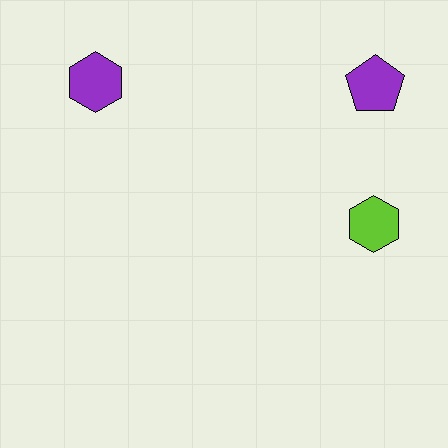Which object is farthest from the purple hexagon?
The lime hexagon is farthest from the purple hexagon.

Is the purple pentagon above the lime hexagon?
Yes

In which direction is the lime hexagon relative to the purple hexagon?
The lime hexagon is to the right of the purple hexagon.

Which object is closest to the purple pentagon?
The lime hexagon is closest to the purple pentagon.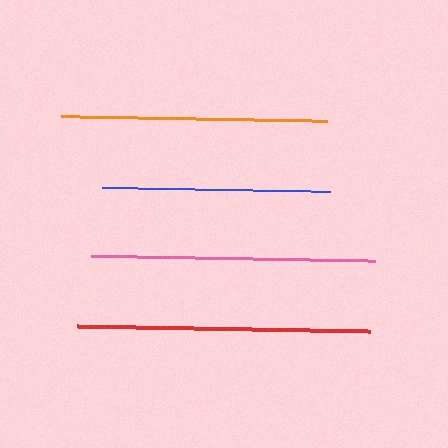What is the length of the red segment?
The red segment is approximately 293 pixels long.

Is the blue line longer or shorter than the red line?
The red line is longer than the blue line.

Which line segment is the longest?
The red line is the longest at approximately 293 pixels.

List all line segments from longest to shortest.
From longest to shortest: red, pink, orange, blue.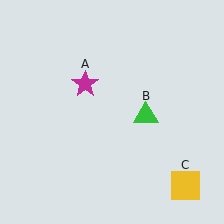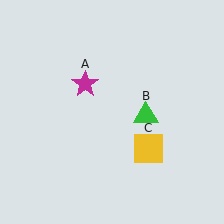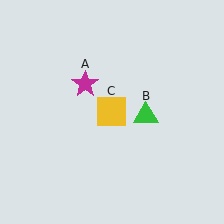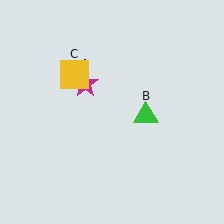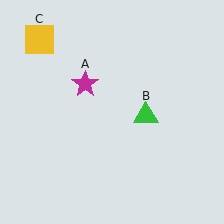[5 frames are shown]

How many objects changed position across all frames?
1 object changed position: yellow square (object C).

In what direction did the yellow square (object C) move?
The yellow square (object C) moved up and to the left.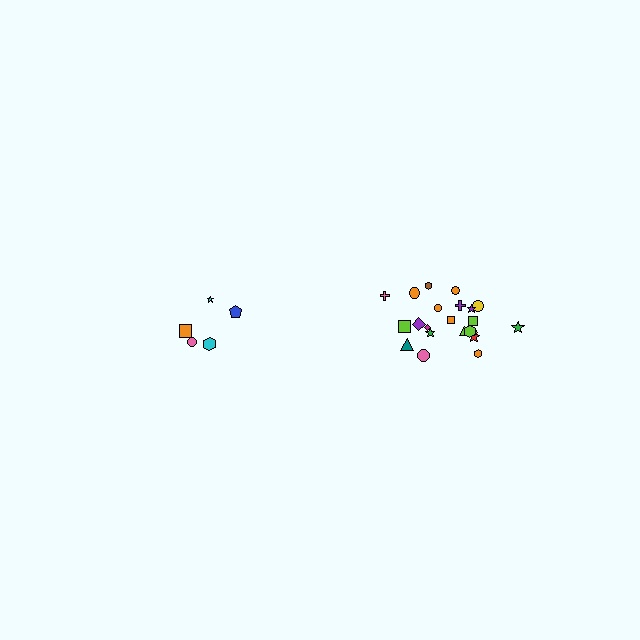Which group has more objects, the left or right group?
The right group.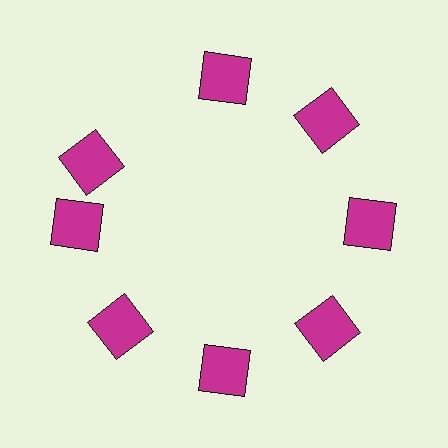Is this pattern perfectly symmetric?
No. The 8 magenta squares are arranged in a ring, but one element near the 10 o'clock position is rotated out of alignment along the ring, breaking the 8-fold rotational symmetry.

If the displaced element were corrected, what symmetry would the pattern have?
It would have 8-fold rotational symmetry — the pattern would map onto itself every 45 degrees.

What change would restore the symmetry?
The symmetry would be restored by rotating it back into even spacing with its neighbors so that all 8 squares sit at equal angles and equal distance from the center.